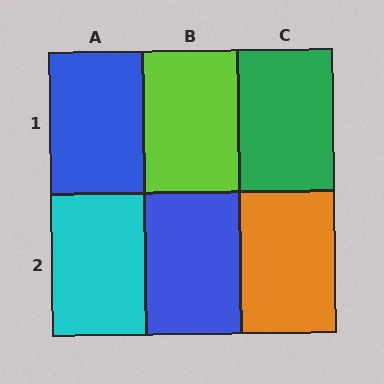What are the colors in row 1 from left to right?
Blue, lime, green.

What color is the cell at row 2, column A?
Cyan.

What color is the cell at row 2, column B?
Blue.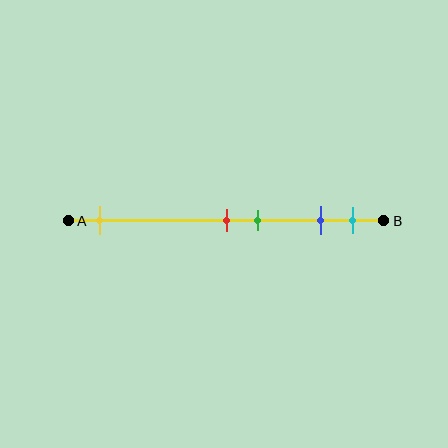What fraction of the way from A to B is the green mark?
The green mark is approximately 60% (0.6) of the way from A to B.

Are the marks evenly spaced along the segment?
No, the marks are not evenly spaced.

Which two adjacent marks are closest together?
The red and green marks are the closest adjacent pair.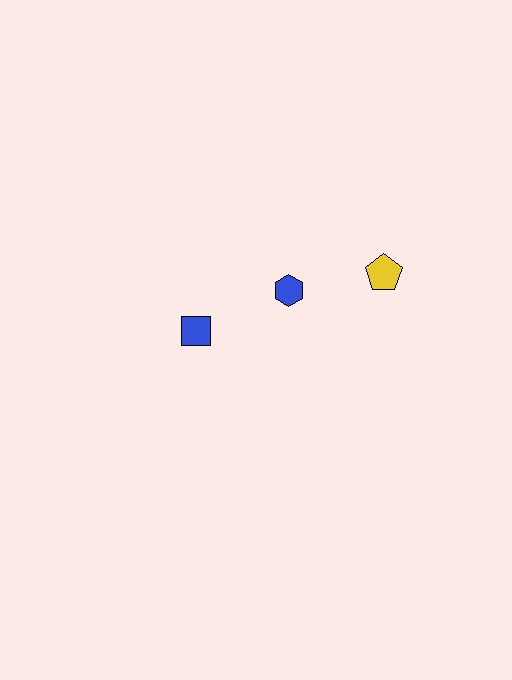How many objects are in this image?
There are 3 objects.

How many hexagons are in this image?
There is 1 hexagon.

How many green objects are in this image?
There are no green objects.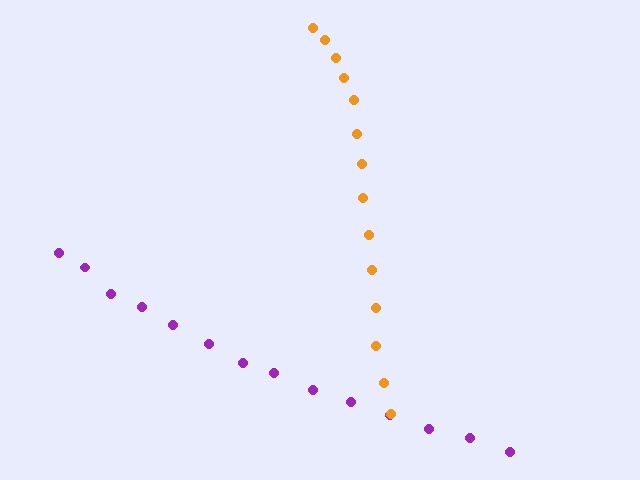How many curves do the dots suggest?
There are 2 distinct paths.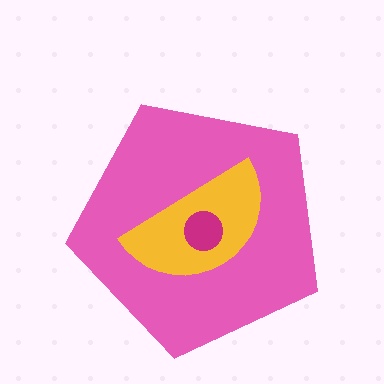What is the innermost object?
The magenta circle.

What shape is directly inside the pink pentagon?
The yellow semicircle.